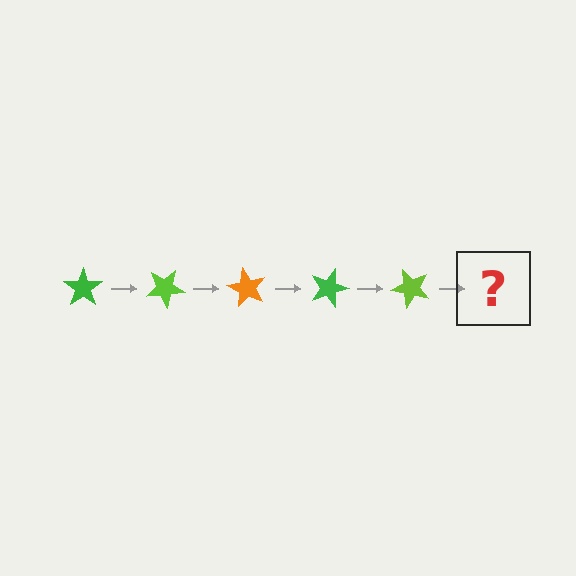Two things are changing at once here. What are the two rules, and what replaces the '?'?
The two rules are that it rotates 30 degrees each step and the color cycles through green, lime, and orange. The '?' should be an orange star, rotated 150 degrees from the start.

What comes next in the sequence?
The next element should be an orange star, rotated 150 degrees from the start.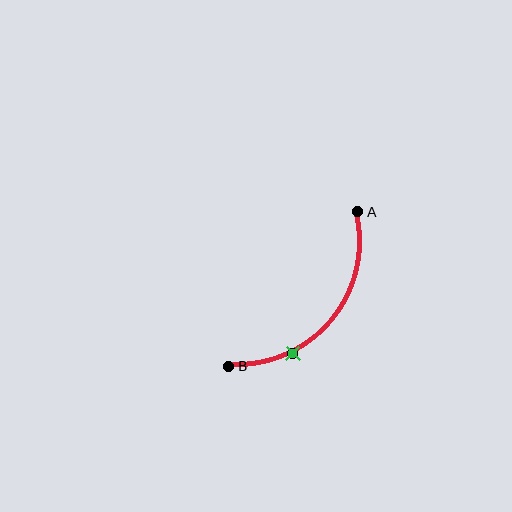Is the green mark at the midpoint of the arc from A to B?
No. The green mark lies on the arc but is closer to endpoint B. The arc midpoint would be at the point on the curve equidistant along the arc from both A and B.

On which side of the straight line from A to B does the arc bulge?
The arc bulges below and to the right of the straight line connecting A and B.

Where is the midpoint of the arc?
The arc midpoint is the point on the curve farthest from the straight line joining A and B. It sits below and to the right of that line.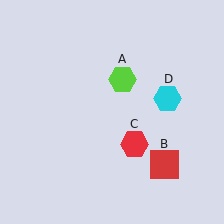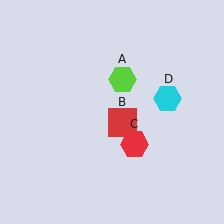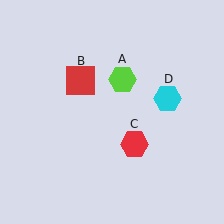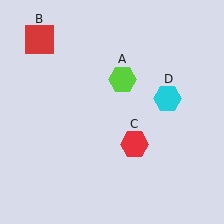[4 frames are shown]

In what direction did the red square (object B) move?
The red square (object B) moved up and to the left.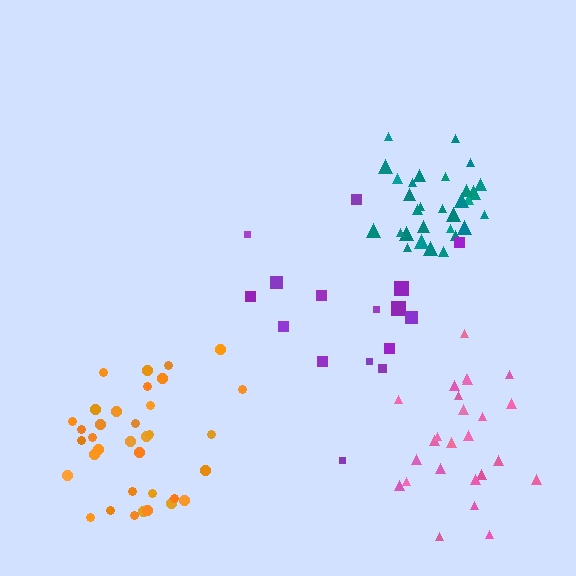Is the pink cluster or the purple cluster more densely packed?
Pink.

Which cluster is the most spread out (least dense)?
Purple.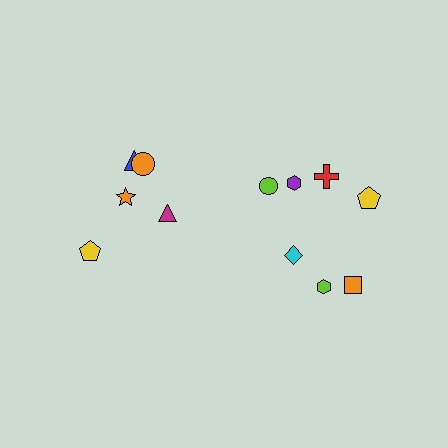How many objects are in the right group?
There are 7 objects.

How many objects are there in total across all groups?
There are 12 objects.